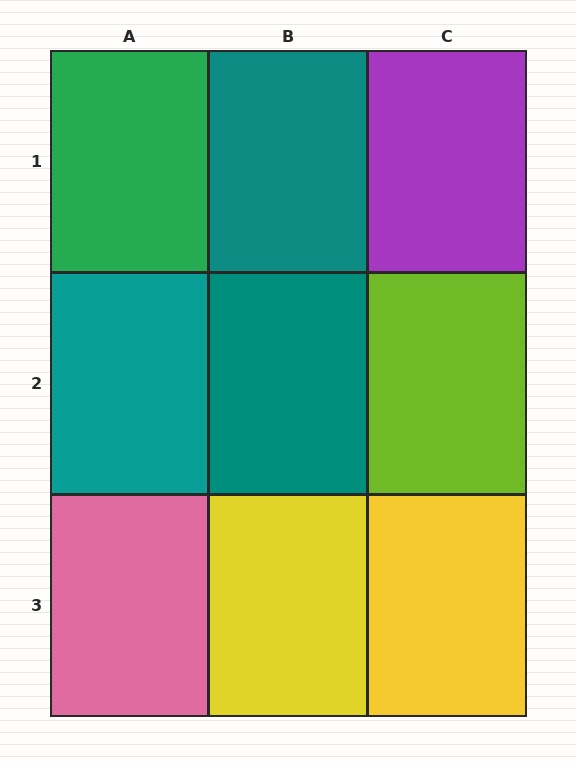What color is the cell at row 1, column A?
Green.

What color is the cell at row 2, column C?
Lime.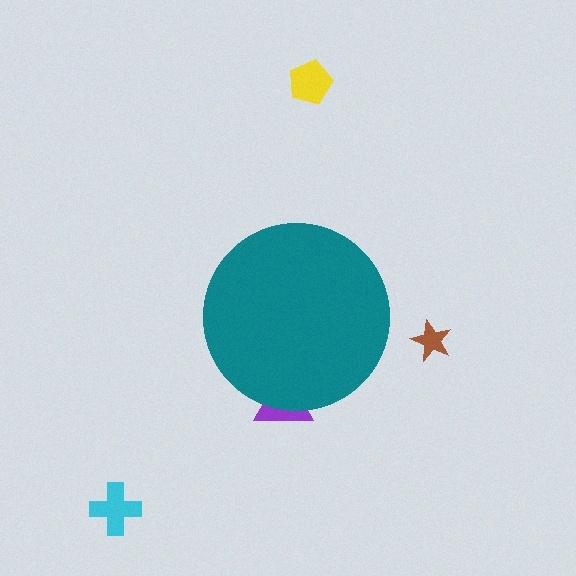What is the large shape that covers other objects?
A teal circle.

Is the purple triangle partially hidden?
Yes, the purple triangle is partially hidden behind the teal circle.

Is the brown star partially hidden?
No, the brown star is fully visible.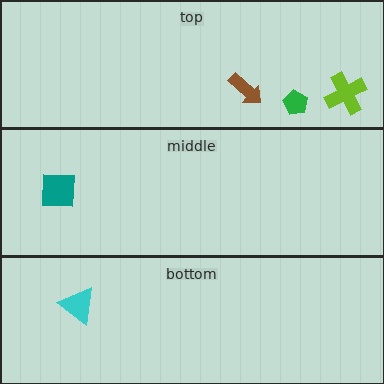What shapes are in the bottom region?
The cyan triangle.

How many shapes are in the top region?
3.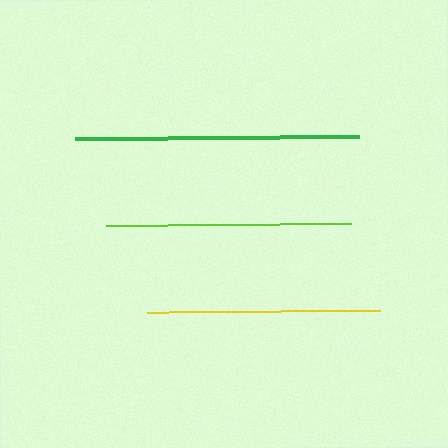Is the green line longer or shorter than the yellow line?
The green line is longer than the yellow line.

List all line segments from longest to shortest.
From longest to shortest: green, lime, yellow.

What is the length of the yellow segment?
The yellow segment is approximately 233 pixels long.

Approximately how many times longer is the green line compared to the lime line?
The green line is approximately 1.2 times the length of the lime line.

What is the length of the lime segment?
The lime segment is approximately 245 pixels long.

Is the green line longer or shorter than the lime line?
The green line is longer than the lime line.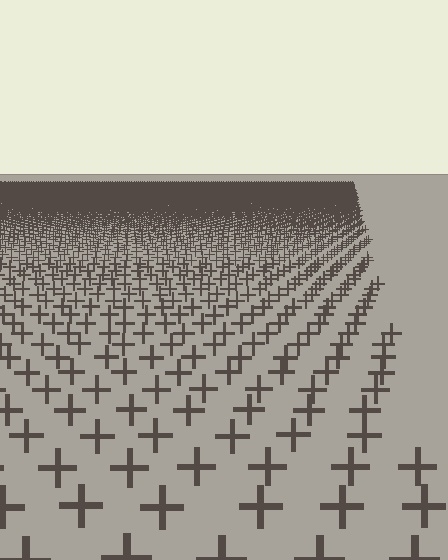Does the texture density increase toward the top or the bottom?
Density increases toward the top.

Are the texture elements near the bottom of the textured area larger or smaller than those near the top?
Larger. Near the bottom, elements are closer to the viewer and appear at a bigger on-screen size.